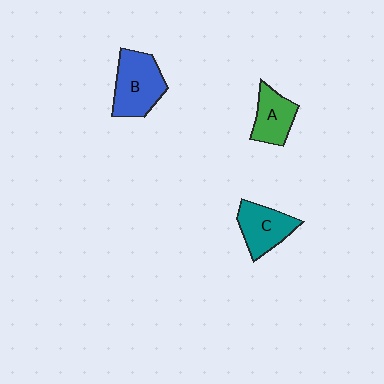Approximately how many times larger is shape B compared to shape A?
Approximately 1.4 times.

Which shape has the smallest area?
Shape A (green).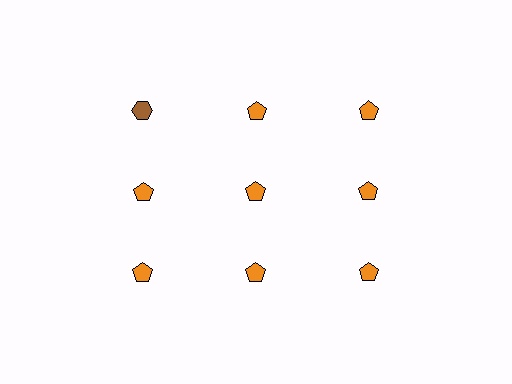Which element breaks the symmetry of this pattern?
The brown hexagon in the top row, leftmost column breaks the symmetry. All other shapes are orange pentagons.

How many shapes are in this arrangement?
There are 9 shapes arranged in a grid pattern.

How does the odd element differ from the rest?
It differs in both color (brown instead of orange) and shape (hexagon instead of pentagon).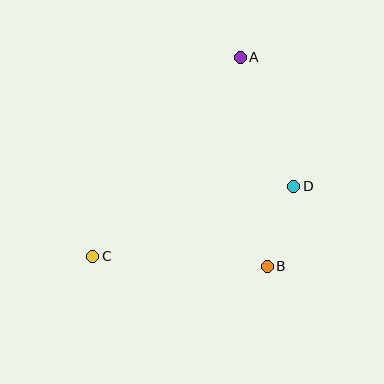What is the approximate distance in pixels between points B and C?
The distance between B and C is approximately 175 pixels.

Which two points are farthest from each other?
Points A and C are farthest from each other.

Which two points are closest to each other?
Points B and D are closest to each other.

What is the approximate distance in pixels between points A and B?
The distance between A and B is approximately 210 pixels.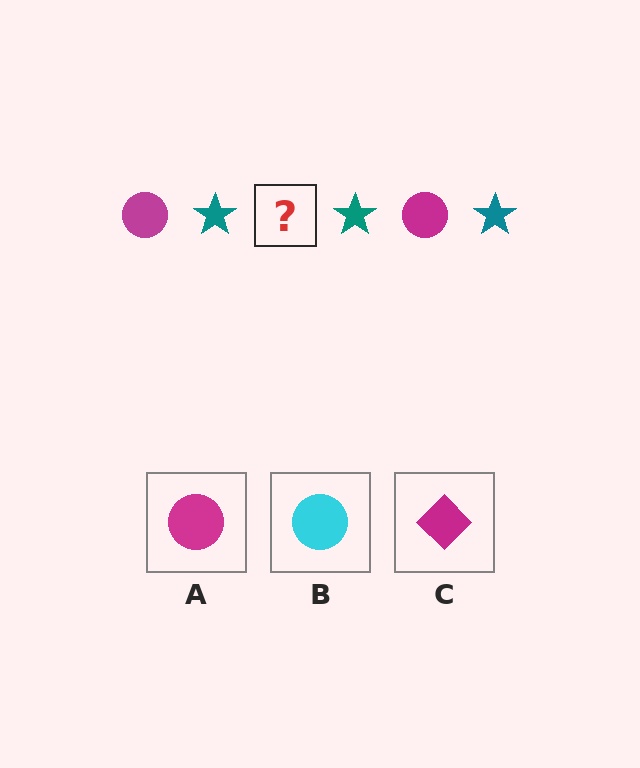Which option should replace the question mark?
Option A.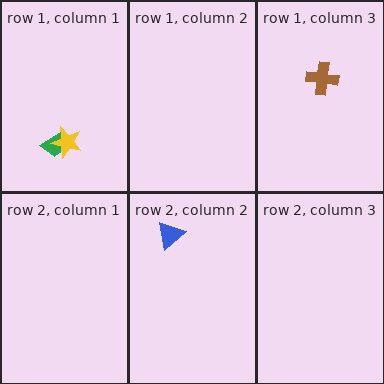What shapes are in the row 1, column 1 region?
The green trapezoid, the yellow star.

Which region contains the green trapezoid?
The row 1, column 1 region.